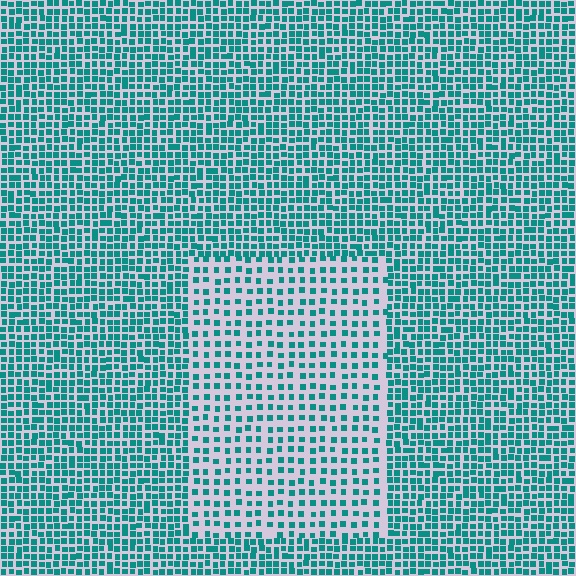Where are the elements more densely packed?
The elements are more densely packed outside the rectangle boundary.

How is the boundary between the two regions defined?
The boundary is defined by a change in element density (approximately 2.0x ratio). All elements are the same color, size, and shape.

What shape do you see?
I see a rectangle.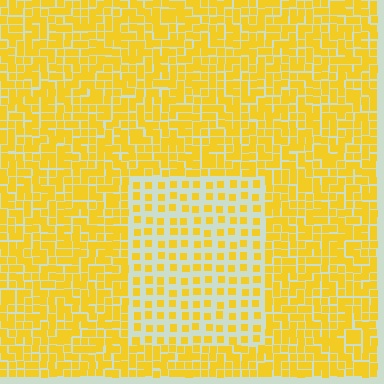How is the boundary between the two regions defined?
The boundary is defined by a change in element density (approximately 2.2x ratio). All elements are the same color, size, and shape.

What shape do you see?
I see a rectangle.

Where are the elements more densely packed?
The elements are more densely packed outside the rectangle boundary.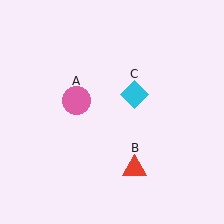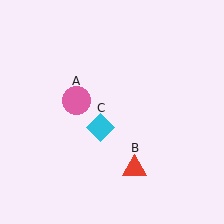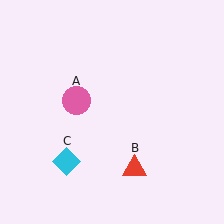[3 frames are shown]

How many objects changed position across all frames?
1 object changed position: cyan diamond (object C).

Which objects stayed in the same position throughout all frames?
Pink circle (object A) and red triangle (object B) remained stationary.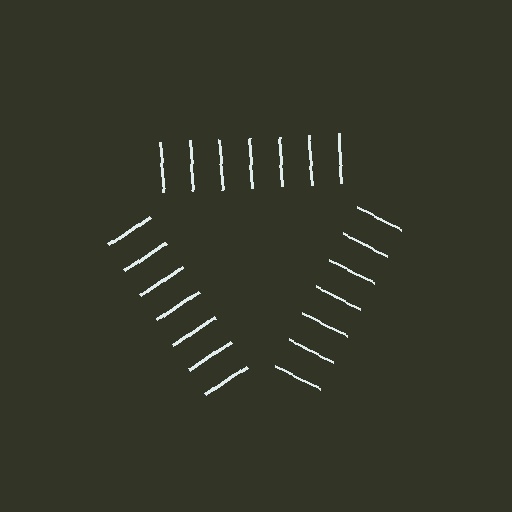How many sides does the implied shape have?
3 sides — the line-ends trace a triangle.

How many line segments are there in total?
21 — 7 along each of the 3 edges.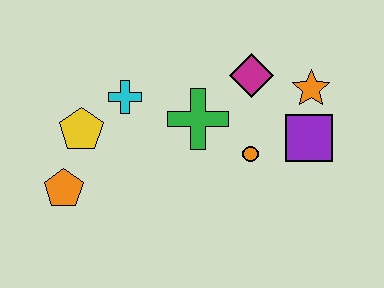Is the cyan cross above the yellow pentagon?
Yes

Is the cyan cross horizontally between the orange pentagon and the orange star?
Yes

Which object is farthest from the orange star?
The orange pentagon is farthest from the orange star.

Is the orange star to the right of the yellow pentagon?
Yes